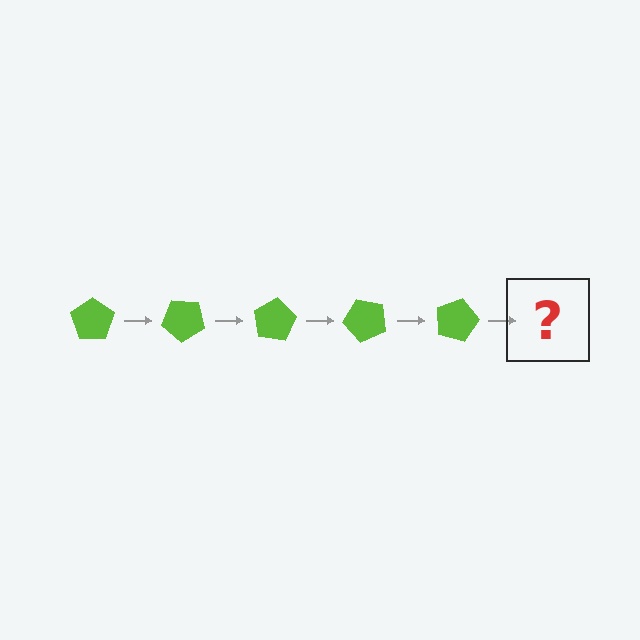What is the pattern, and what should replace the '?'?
The pattern is that the pentagon rotates 40 degrees each step. The '?' should be a lime pentagon rotated 200 degrees.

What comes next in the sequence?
The next element should be a lime pentagon rotated 200 degrees.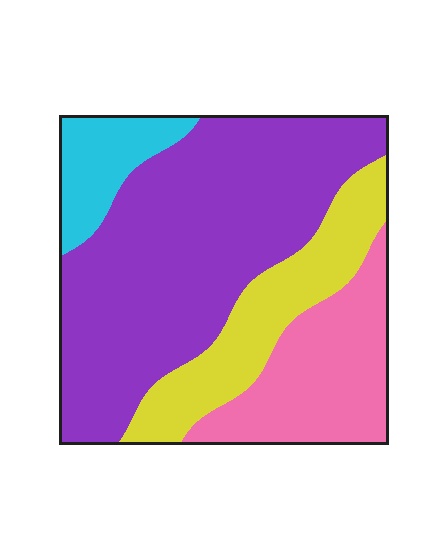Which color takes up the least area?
Cyan, at roughly 10%.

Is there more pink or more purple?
Purple.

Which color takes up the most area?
Purple, at roughly 50%.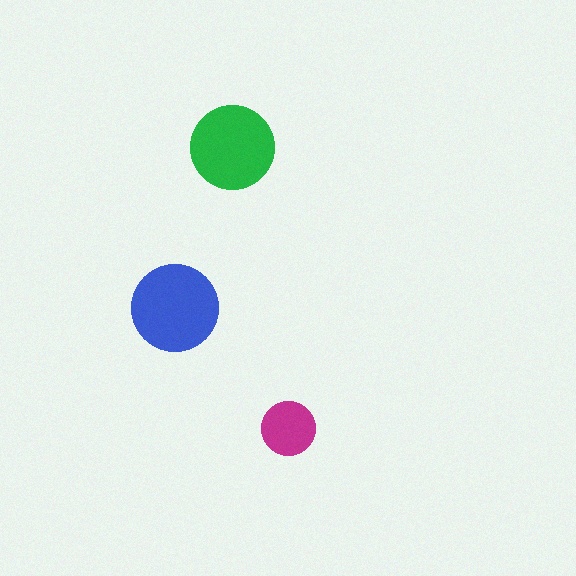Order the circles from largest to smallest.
the blue one, the green one, the magenta one.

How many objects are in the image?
There are 3 objects in the image.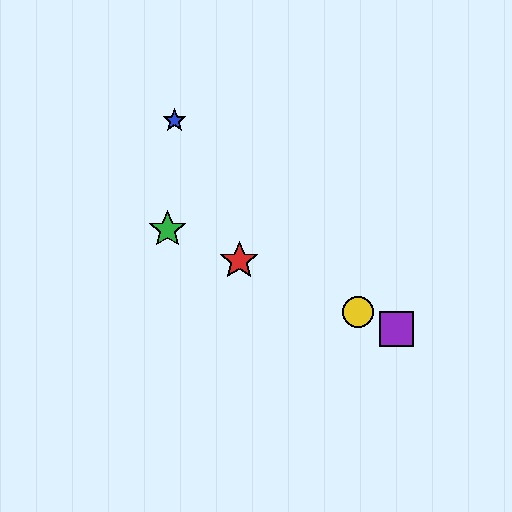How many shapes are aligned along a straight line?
4 shapes (the red star, the green star, the yellow circle, the purple square) are aligned along a straight line.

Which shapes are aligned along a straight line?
The red star, the green star, the yellow circle, the purple square are aligned along a straight line.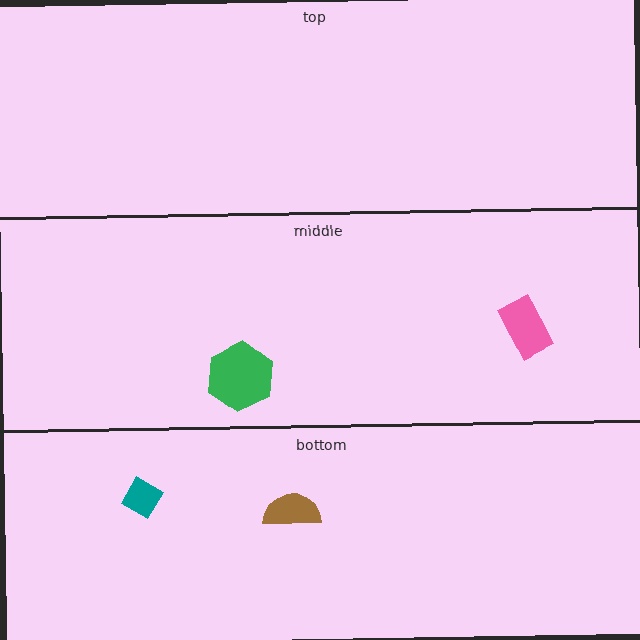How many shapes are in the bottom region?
2.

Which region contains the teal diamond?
The bottom region.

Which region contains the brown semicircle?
The bottom region.